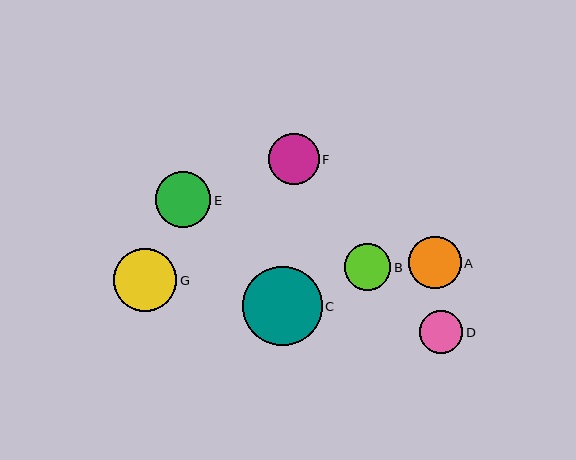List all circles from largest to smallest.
From largest to smallest: C, G, E, A, F, B, D.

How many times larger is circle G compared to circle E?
Circle G is approximately 1.1 times the size of circle E.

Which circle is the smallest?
Circle D is the smallest with a size of approximately 43 pixels.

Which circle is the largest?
Circle C is the largest with a size of approximately 80 pixels.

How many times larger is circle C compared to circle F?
Circle C is approximately 1.6 times the size of circle F.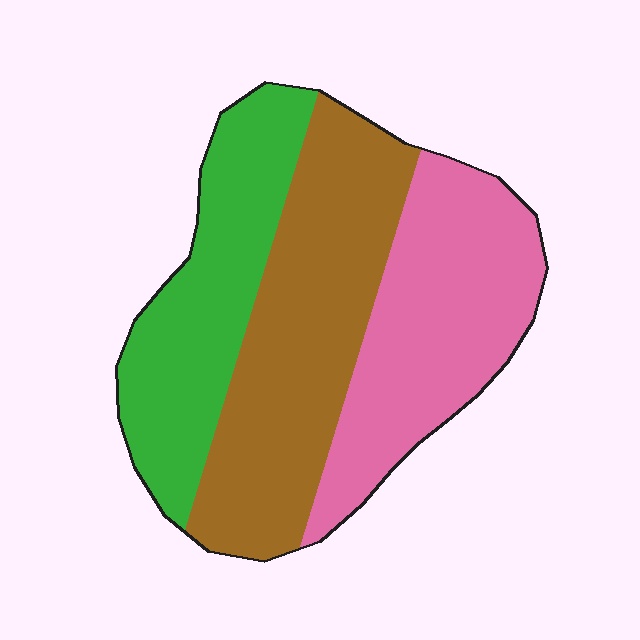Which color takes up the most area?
Brown, at roughly 40%.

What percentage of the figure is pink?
Pink covers around 35% of the figure.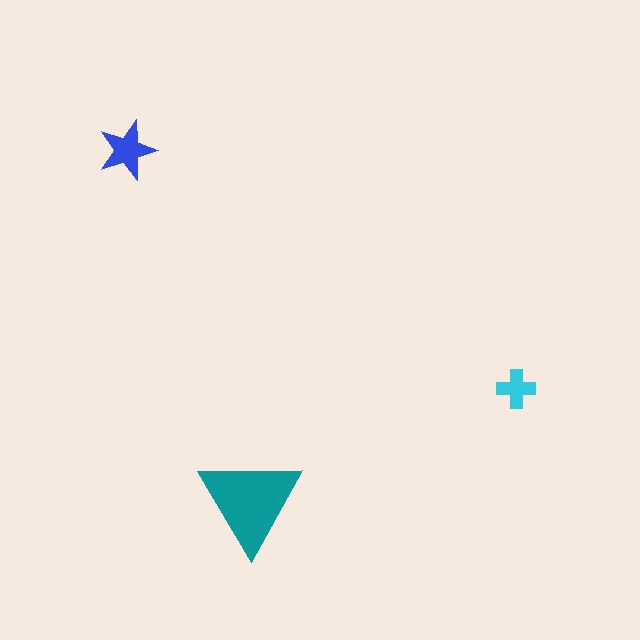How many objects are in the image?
There are 3 objects in the image.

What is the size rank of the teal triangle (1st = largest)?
1st.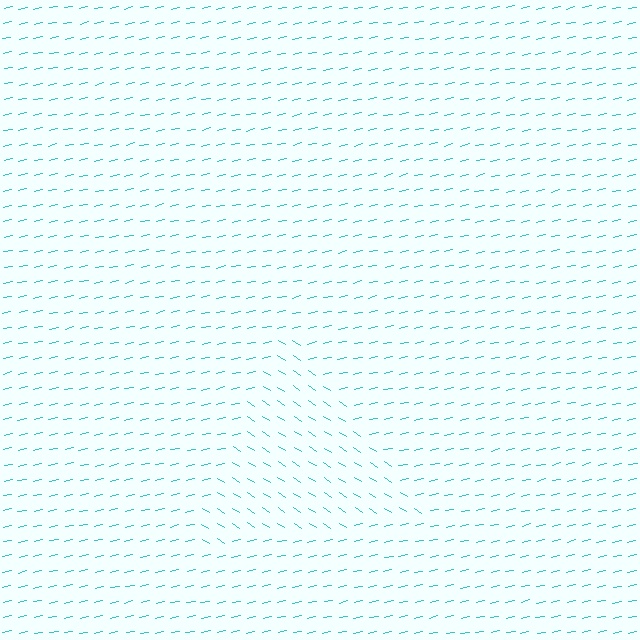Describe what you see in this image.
The image is filled with small cyan line segments. A triangle region in the image has lines oriented differently from the surrounding lines, creating a visible texture boundary.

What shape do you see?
I see a triangle.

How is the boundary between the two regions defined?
The boundary is defined purely by a change in line orientation (approximately 45 degrees difference). All lines are the same color and thickness.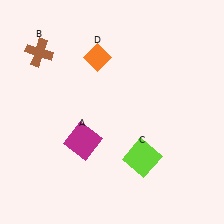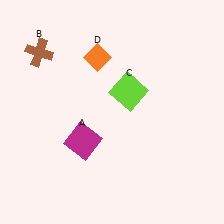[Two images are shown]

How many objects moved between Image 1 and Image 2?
1 object moved between the two images.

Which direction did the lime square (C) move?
The lime square (C) moved up.